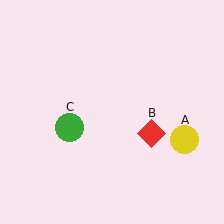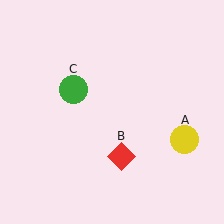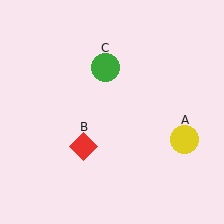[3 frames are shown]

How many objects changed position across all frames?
2 objects changed position: red diamond (object B), green circle (object C).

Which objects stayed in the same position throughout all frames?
Yellow circle (object A) remained stationary.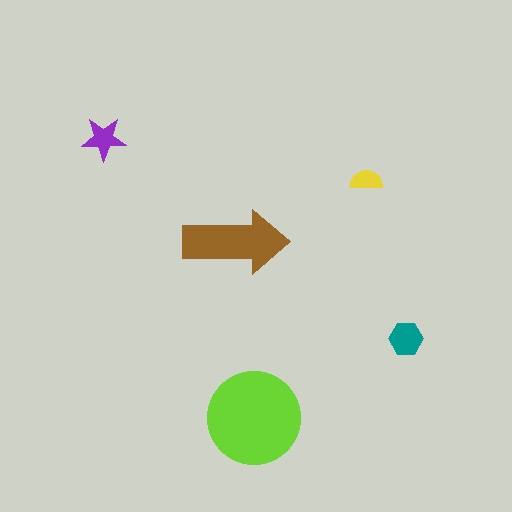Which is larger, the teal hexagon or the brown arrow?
The brown arrow.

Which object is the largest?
The lime circle.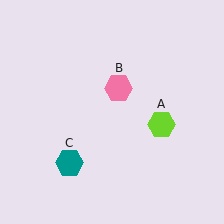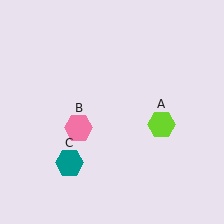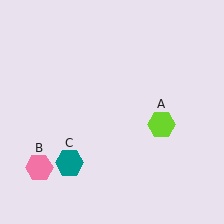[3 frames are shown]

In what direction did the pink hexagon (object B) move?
The pink hexagon (object B) moved down and to the left.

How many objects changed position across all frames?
1 object changed position: pink hexagon (object B).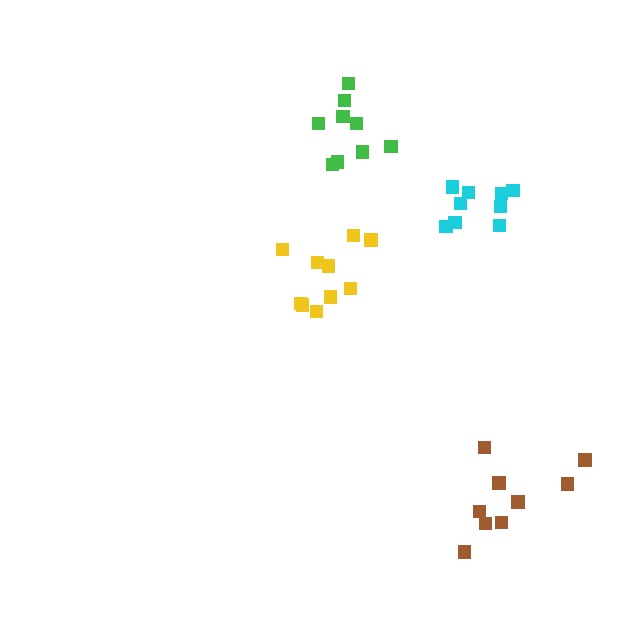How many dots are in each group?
Group 1: 9 dots, Group 2: 9 dots, Group 3: 10 dots, Group 4: 9 dots (37 total).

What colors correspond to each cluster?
The clusters are colored: green, cyan, yellow, brown.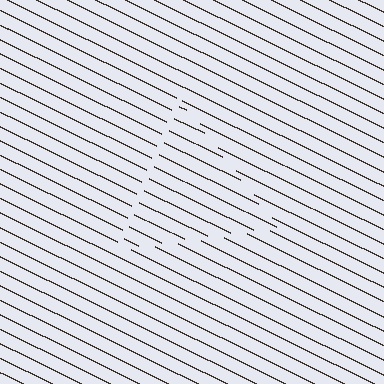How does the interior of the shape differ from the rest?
The interior of the shape contains the same grating, shifted by half a period — the contour is defined by the phase discontinuity where line-ends from the inner and outer gratings abut.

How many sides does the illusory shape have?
3 sides — the line-ends trace a triangle.